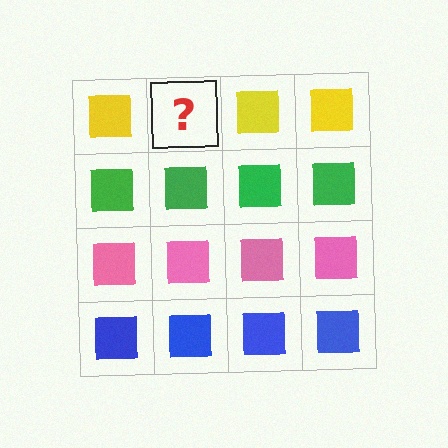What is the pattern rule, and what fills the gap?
The rule is that each row has a consistent color. The gap should be filled with a yellow square.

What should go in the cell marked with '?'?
The missing cell should contain a yellow square.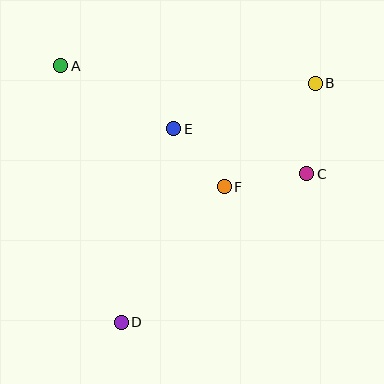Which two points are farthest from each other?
Points B and D are farthest from each other.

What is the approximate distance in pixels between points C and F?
The distance between C and F is approximately 83 pixels.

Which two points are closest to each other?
Points E and F are closest to each other.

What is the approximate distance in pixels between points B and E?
The distance between B and E is approximately 149 pixels.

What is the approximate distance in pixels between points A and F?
The distance between A and F is approximately 203 pixels.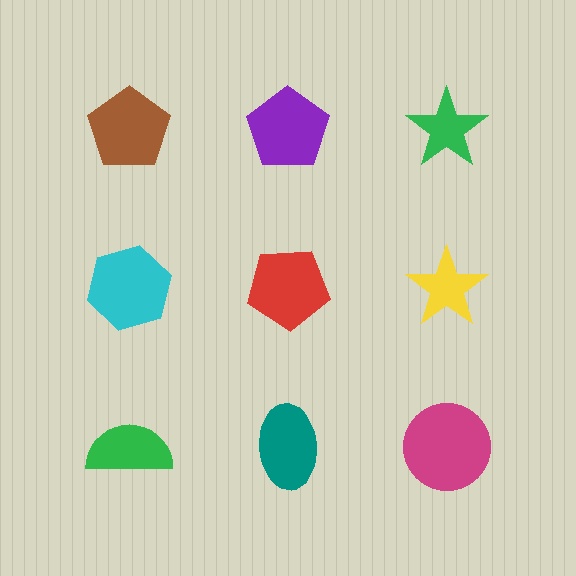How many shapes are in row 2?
3 shapes.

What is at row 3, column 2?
A teal ellipse.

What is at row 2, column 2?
A red pentagon.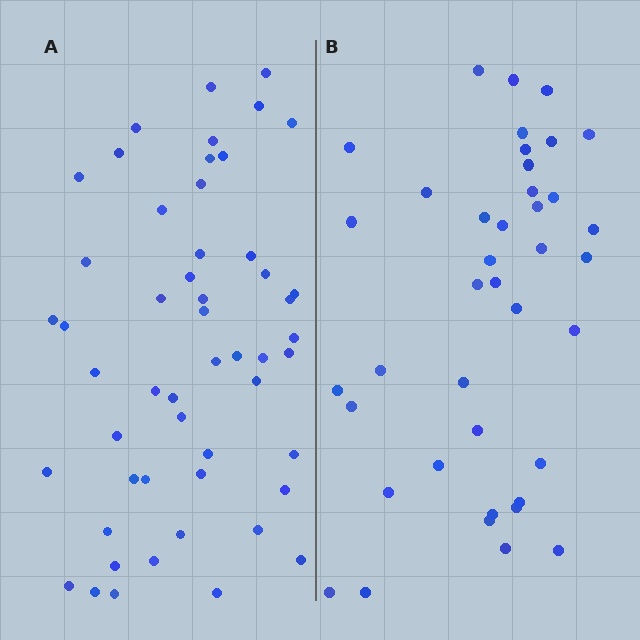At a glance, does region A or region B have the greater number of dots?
Region A (the left region) has more dots.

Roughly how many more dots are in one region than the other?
Region A has roughly 12 or so more dots than region B.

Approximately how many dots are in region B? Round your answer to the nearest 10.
About 40 dots.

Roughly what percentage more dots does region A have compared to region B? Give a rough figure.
About 30% more.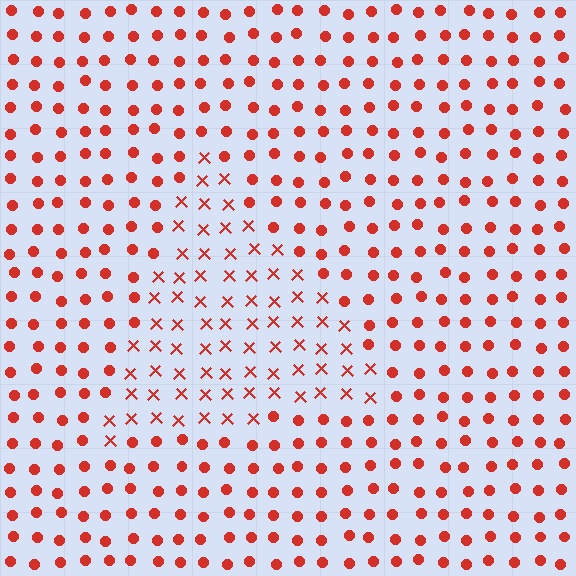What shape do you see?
I see a triangle.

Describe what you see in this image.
The image is filled with small red elements arranged in a uniform grid. A triangle-shaped region contains X marks, while the surrounding area contains circles. The boundary is defined purely by the change in element shape.